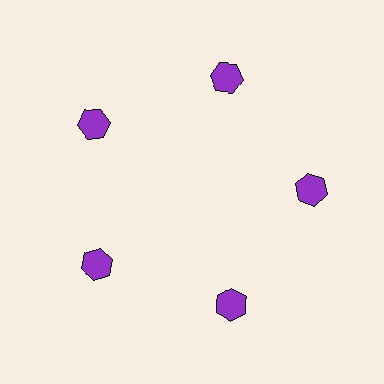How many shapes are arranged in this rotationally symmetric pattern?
There are 5 shapes, arranged in 5 groups of 1.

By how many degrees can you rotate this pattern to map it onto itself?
The pattern maps onto itself every 72 degrees of rotation.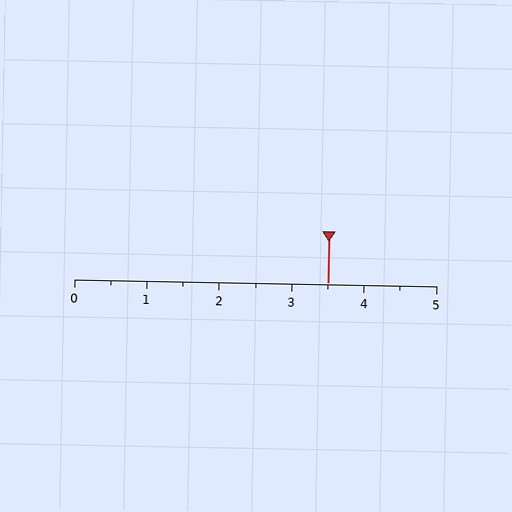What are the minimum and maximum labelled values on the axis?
The axis runs from 0 to 5.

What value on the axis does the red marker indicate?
The marker indicates approximately 3.5.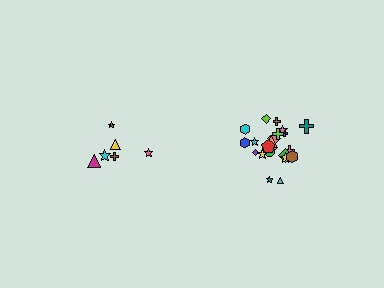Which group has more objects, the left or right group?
The right group.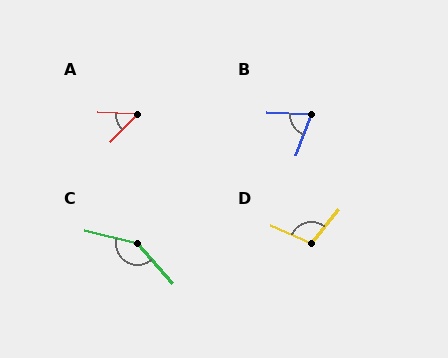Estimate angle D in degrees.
Approximately 105 degrees.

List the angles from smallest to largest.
A (49°), B (72°), D (105°), C (145°).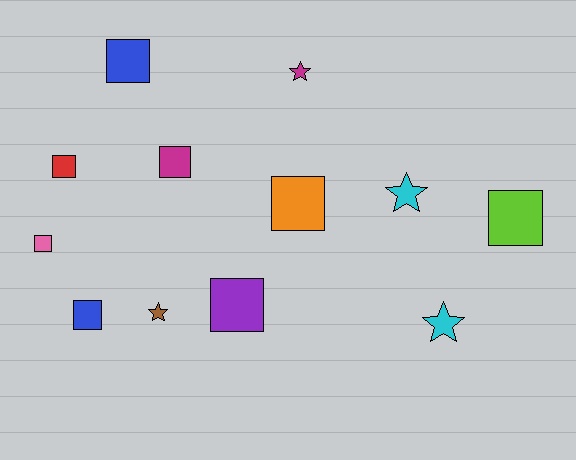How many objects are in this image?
There are 12 objects.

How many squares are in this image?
There are 8 squares.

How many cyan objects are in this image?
There are 2 cyan objects.